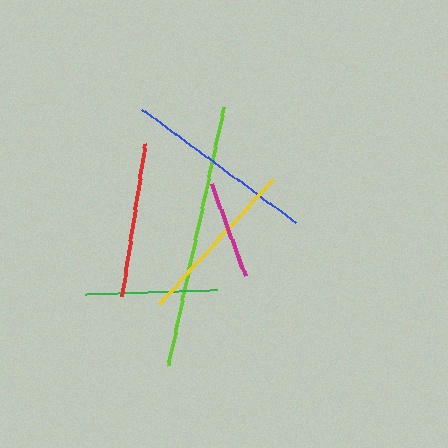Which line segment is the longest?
The lime line is the longest at approximately 264 pixels.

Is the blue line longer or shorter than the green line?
The blue line is longer than the green line.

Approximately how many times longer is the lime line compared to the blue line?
The lime line is approximately 1.4 times the length of the blue line.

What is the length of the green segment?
The green segment is approximately 133 pixels long.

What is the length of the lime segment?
The lime segment is approximately 264 pixels long.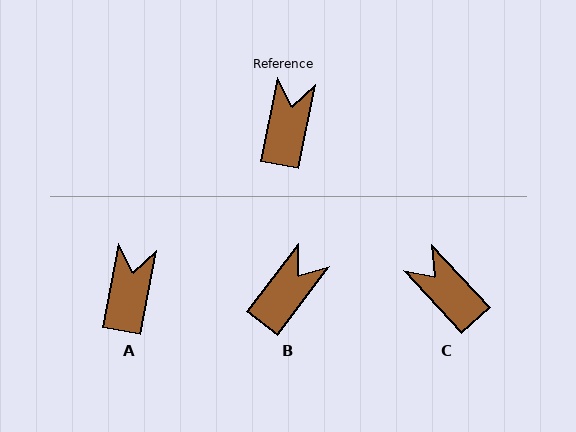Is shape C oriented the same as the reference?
No, it is off by about 54 degrees.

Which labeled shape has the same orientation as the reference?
A.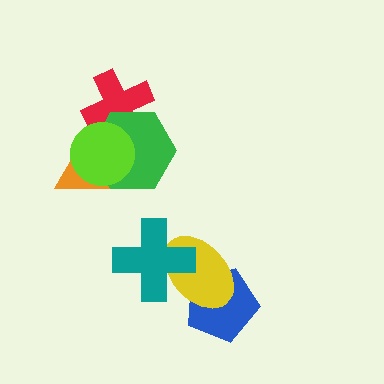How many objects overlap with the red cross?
2 objects overlap with the red cross.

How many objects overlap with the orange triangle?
2 objects overlap with the orange triangle.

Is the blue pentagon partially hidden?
Yes, it is partially covered by another shape.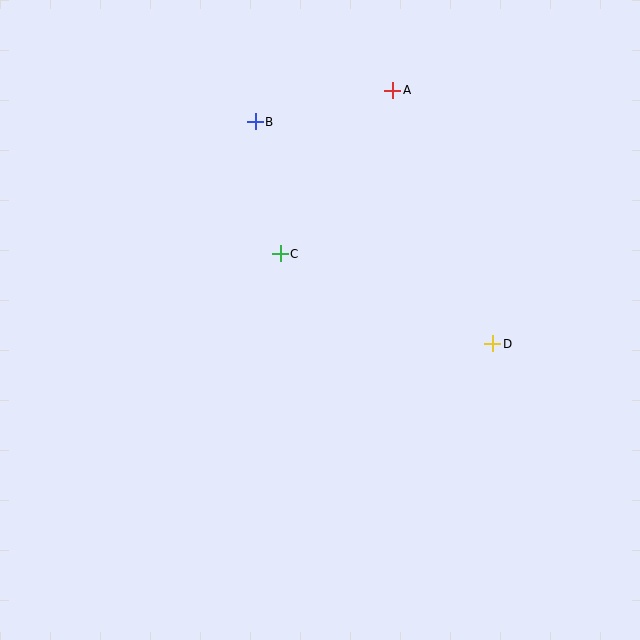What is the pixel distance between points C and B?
The distance between C and B is 134 pixels.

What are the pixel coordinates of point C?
Point C is at (280, 254).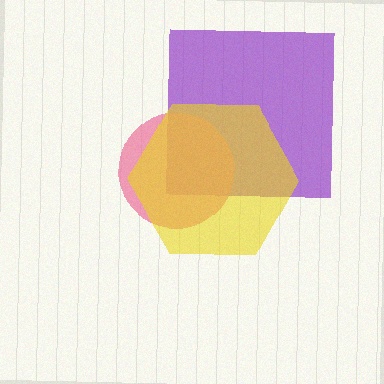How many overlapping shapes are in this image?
There are 3 overlapping shapes in the image.